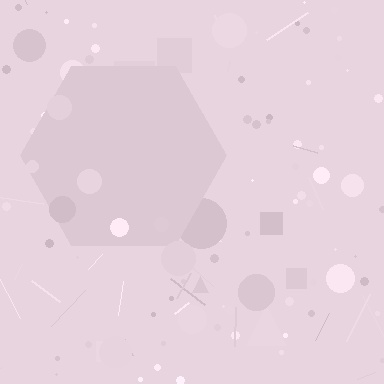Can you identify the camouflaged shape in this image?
The camouflaged shape is a hexagon.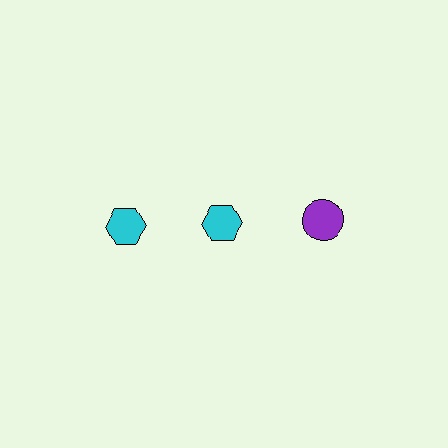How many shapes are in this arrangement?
There are 3 shapes arranged in a grid pattern.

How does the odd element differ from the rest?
It differs in both color (purple instead of cyan) and shape (circle instead of hexagon).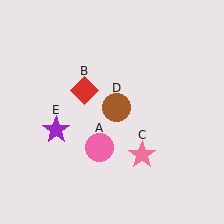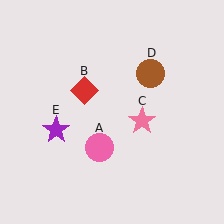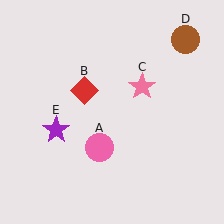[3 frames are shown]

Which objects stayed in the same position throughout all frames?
Pink circle (object A) and red diamond (object B) and purple star (object E) remained stationary.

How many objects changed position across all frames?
2 objects changed position: pink star (object C), brown circle (object D).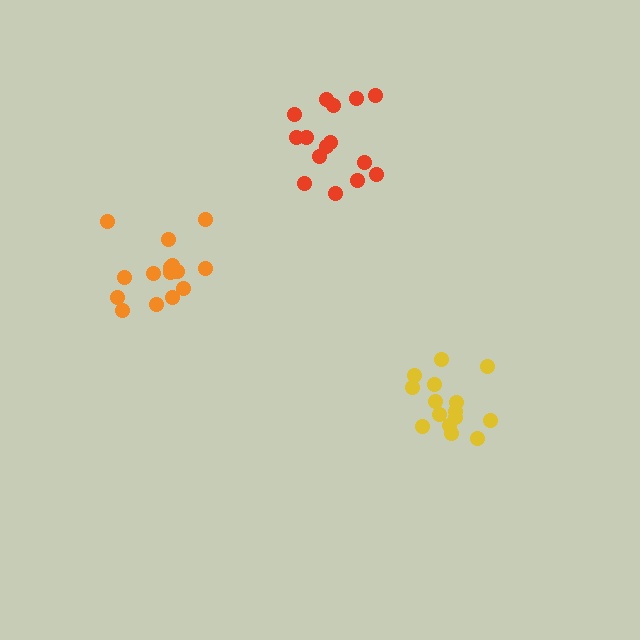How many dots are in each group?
Group 1: 15 dots, Group 2: 15 dots, Group 3: 15 dots (45 total).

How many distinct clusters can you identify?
There are 3 distinct clusters.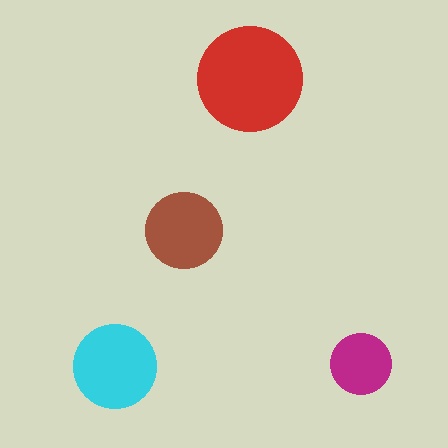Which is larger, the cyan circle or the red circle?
The red one.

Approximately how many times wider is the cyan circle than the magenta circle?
About 1.5 times wider.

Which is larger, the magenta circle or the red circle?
The red one.